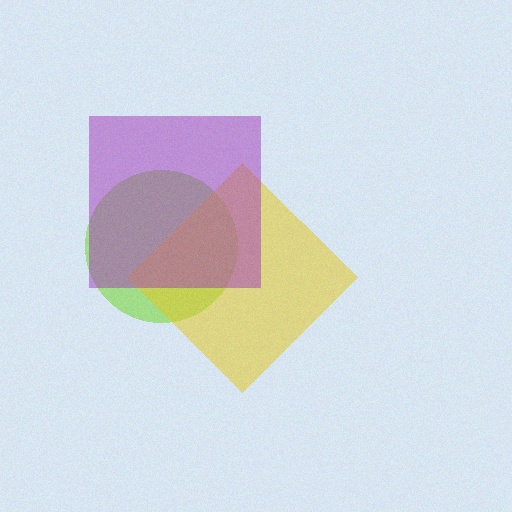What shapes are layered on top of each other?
The layered shapes are: a lime circle, a yellow diamond, a purple square.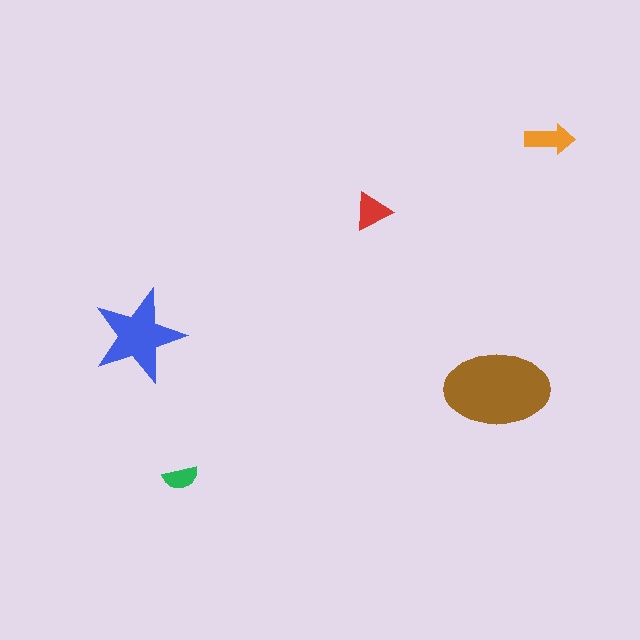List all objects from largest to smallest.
The brown ellipse, the blue star, the orange arrow, the red triangle, the green semicircle.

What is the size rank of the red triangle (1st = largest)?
4th.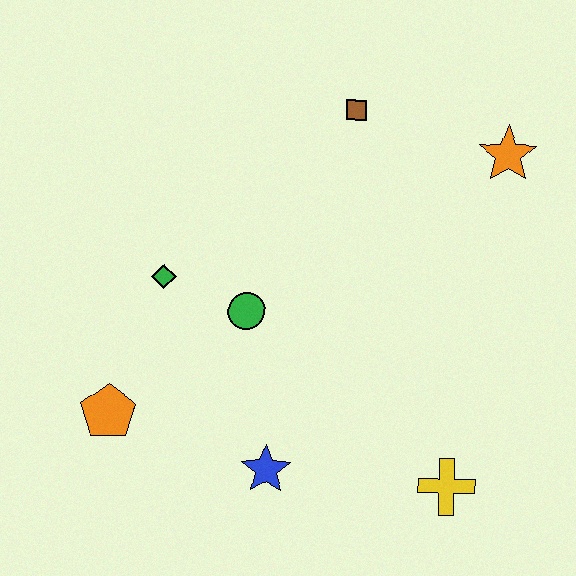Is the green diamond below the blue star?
No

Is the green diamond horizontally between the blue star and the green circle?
No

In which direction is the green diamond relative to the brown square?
The green diamond is to the left of the brown square.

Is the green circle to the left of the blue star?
Yes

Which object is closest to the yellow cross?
The blue star is closest to the yellow cross.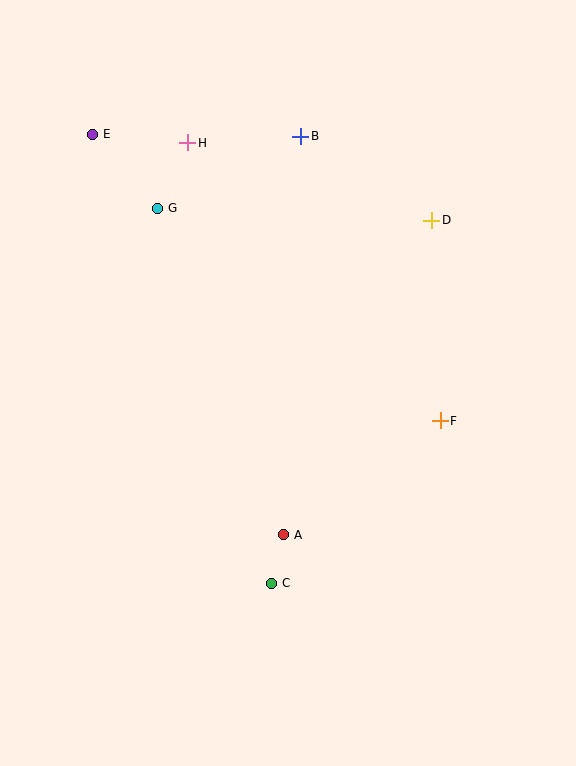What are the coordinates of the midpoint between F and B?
The midpoint between F and B is at (370, 279).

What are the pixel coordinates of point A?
Point A is at (284, 535).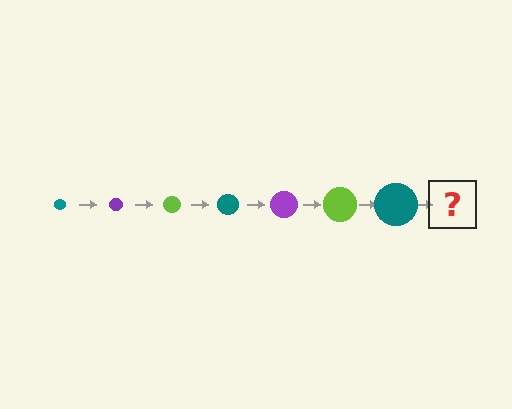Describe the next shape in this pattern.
It should be a purple circle, larger than the previous one.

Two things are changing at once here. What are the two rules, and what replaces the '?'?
The two rules are that the circle grows larger each step and the color cycles through teal, purple, and lime. The '?' should be a purple circle, larger than the previous one.